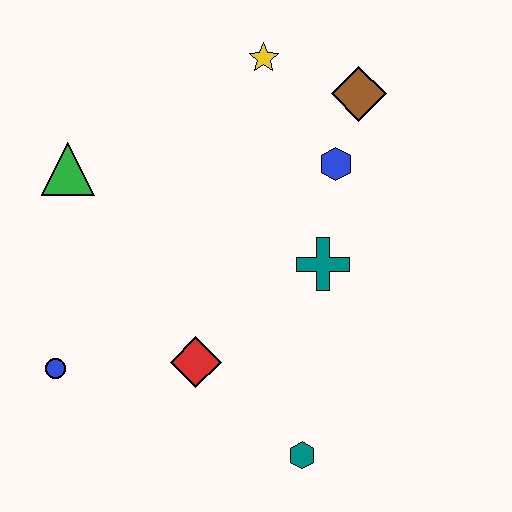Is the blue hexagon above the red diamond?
Yes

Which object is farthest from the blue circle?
The brown diamond is farthest from the blue circle.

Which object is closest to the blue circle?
The red diamond is closest to the blue circle.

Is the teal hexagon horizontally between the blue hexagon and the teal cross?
No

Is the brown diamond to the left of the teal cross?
No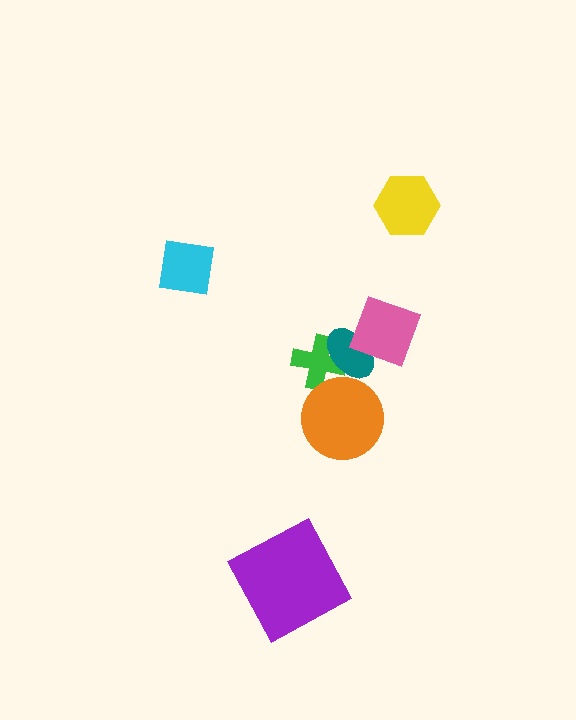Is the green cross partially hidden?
Yes, it is partially covered by another shape.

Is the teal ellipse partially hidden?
Yes, it is partially covered by another shape.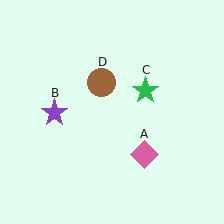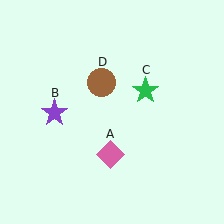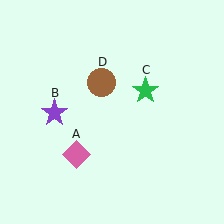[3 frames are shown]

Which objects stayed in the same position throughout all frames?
Purple star (object B) and green star (object C) and brown circle (object D) remained stationary.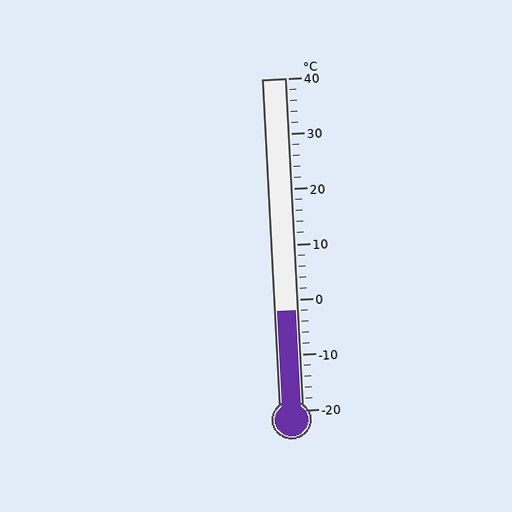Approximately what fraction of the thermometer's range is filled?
The thermometer is filled to approximately 30% of its range.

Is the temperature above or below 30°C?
The temperature is below 30°C.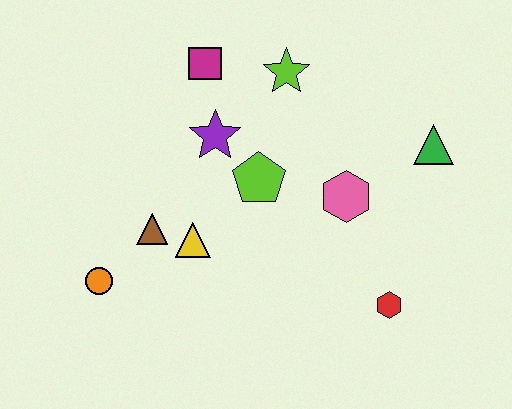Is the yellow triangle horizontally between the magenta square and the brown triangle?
Yes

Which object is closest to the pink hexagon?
The lime pentagon is closest to the pink hexagon.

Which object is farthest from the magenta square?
The red hexagon is farthest from the magenta square.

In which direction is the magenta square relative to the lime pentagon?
The magenta square is above the lime pentagon.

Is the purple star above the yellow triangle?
Yes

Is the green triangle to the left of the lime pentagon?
No